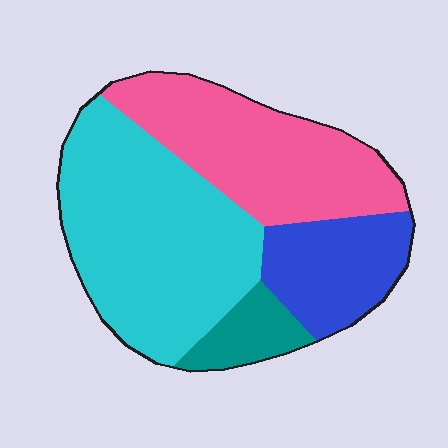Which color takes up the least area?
Teal, at roughly 10%.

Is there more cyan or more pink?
Cyan.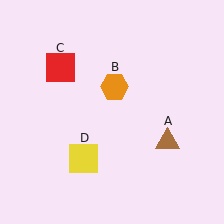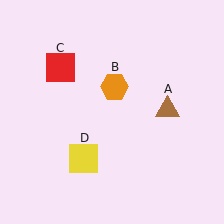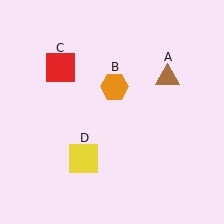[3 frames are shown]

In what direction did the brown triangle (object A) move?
The brown triangle (object A) moved up.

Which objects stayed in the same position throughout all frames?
Orange hexagon (object B) and red square (object C) and yellow square (object D) remained stationary.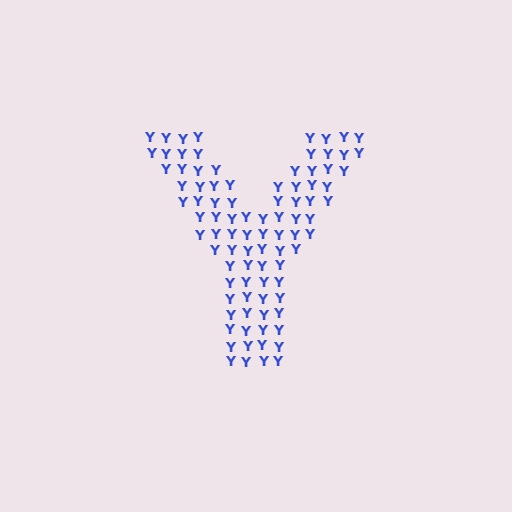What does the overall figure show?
The overall figure shows the letter Y.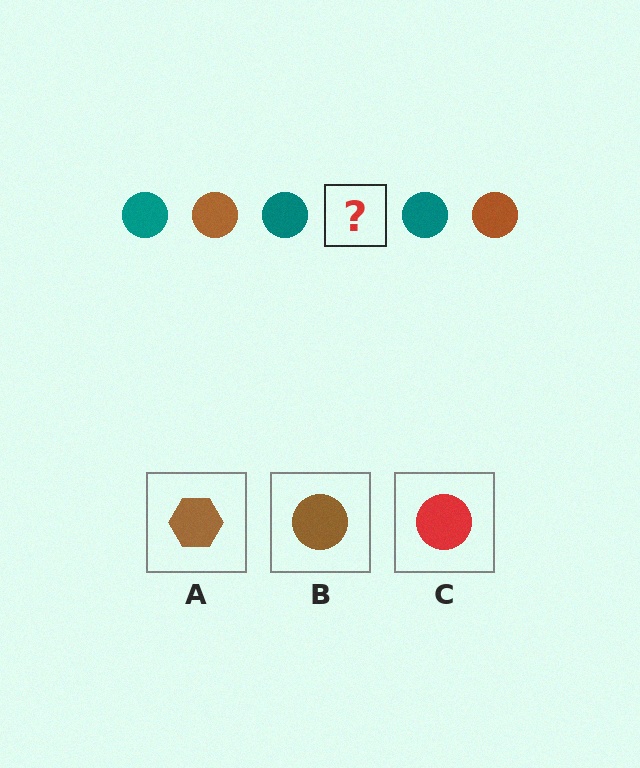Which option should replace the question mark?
Option B.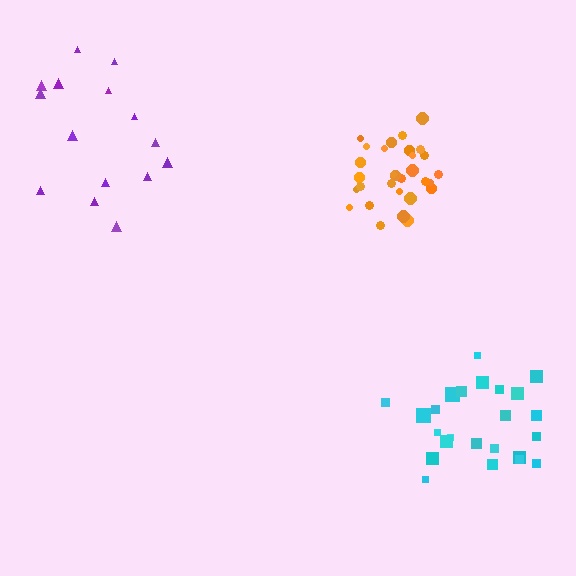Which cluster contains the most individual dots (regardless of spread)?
Orange (30).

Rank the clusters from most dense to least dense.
orange, cyan, purple.